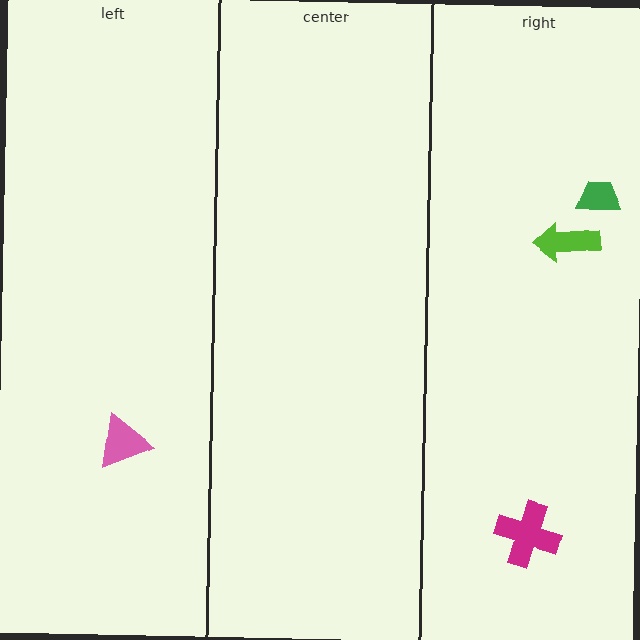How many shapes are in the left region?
1.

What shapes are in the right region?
The magenta cross, the green trapezoid, the lime arrow.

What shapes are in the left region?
The pink triangle.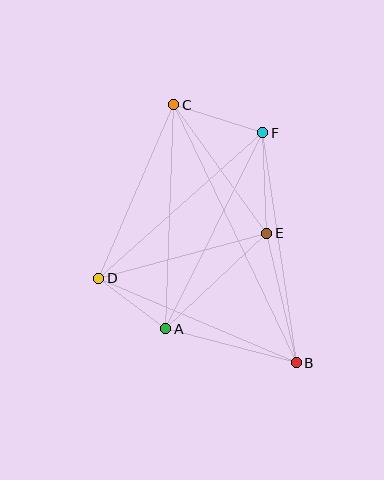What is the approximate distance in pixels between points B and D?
The distance between B and D is approximately 215 pixels.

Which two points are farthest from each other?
Points B and C are farthest from each other.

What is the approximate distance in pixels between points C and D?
The distance between C and D is approximately 189 pixels.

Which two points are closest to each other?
Points A and D are closest to each other.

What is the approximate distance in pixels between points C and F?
The distance between C and F is approximately 93 pixels.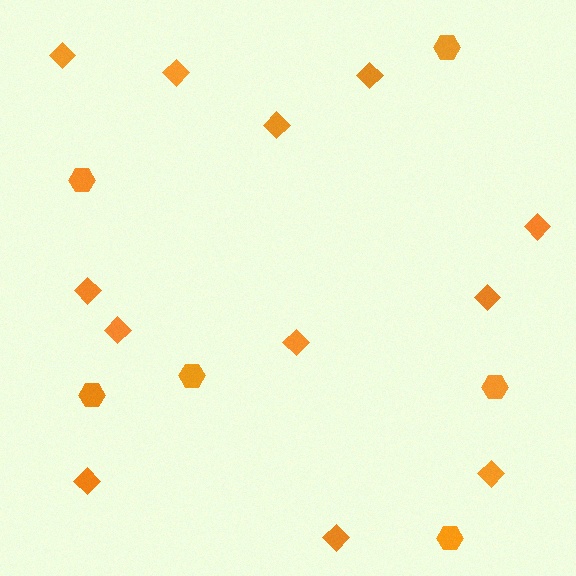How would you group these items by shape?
There are 2 groups: one group of diamonds (12) and one group of hexagons (6).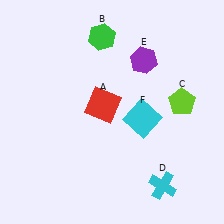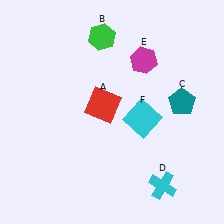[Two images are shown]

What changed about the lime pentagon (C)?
In Image 1, C is lime. In Image 2, it changed to teal.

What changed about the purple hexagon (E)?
In Image 1, E is purple. In Image 2, it changed to magenta.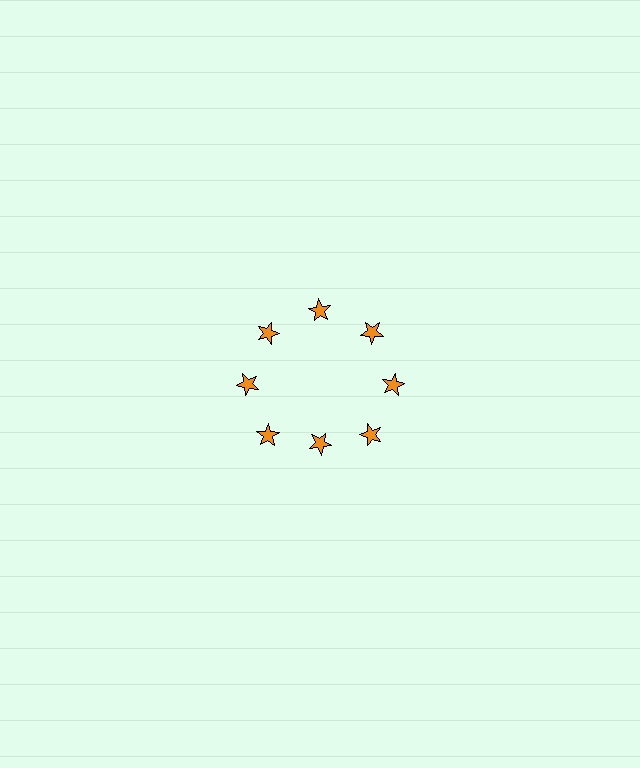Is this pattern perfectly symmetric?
No. The 8 orange stars are arranged in a ring, but one element near the 6 o'clock position is pulled inward toward the center, breaking the 8-fold rotational symmetry.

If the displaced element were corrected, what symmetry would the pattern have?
It would have 8-fold rotational symmetry — the pattern would map onto itself every 45 degrees.